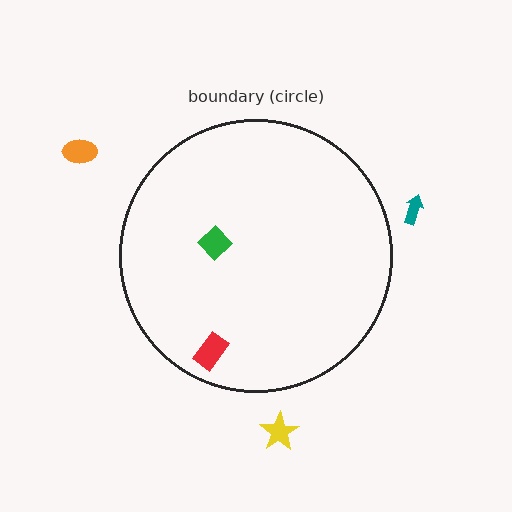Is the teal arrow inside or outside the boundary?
Outside.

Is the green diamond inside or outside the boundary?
Inside.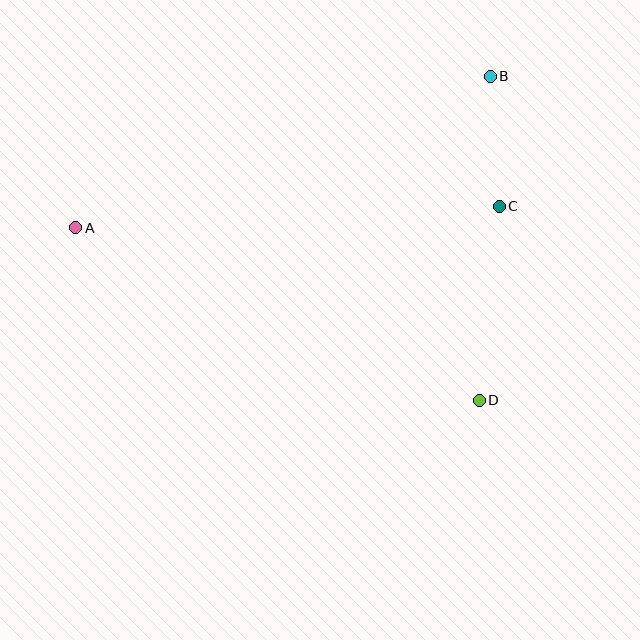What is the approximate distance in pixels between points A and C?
The distance between A and C is approximately 424 pixels.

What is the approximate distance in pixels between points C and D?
The distance between C and D is approximately 195 pixels.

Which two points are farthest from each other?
Points A and B are farthest from each other.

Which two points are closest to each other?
Points B and C are closest to each other.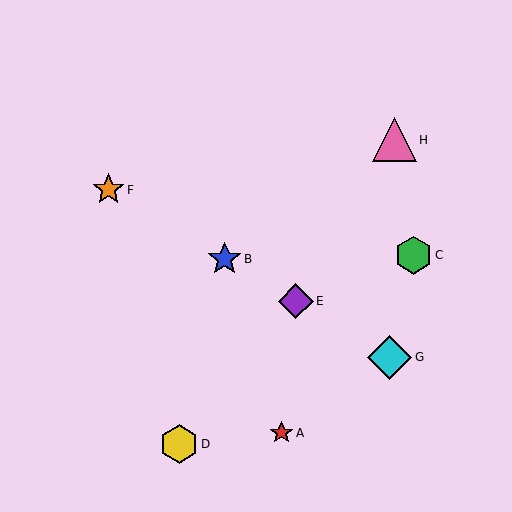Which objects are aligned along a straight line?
Objects B, E, F, G are aligned along a straight line.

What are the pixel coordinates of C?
Object C is at (413, 255).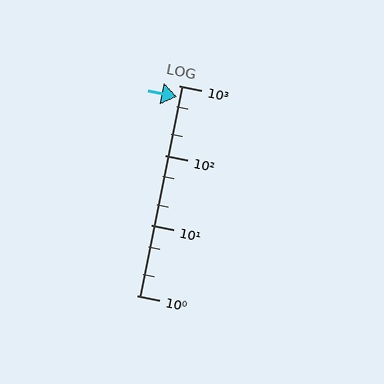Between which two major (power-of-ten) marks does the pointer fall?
The pointer is between 100 and 1000.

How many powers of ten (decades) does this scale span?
The scale spans 3 decades, from 1 to 1000.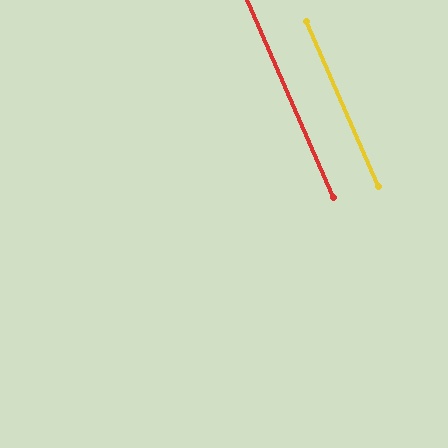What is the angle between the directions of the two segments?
Approximately 0 degrees.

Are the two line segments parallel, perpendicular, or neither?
Parallel — their directions differ by only 0.1°.